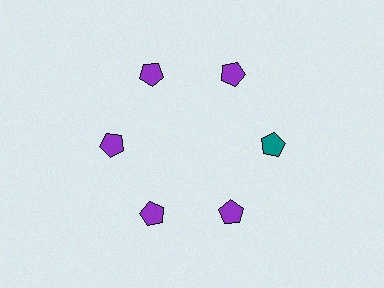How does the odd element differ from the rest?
It has a different color: teal instead of purple.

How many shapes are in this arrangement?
There are 6 shapes arranged in a ring pattern.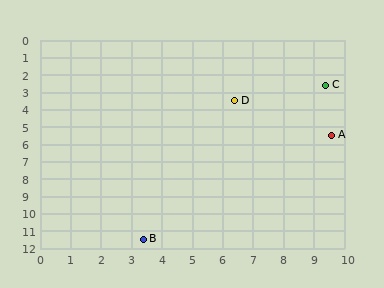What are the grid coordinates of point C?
Point C is at approximately (9.4, 2.6).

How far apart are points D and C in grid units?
Points D and C are about 3.1 grid units apart.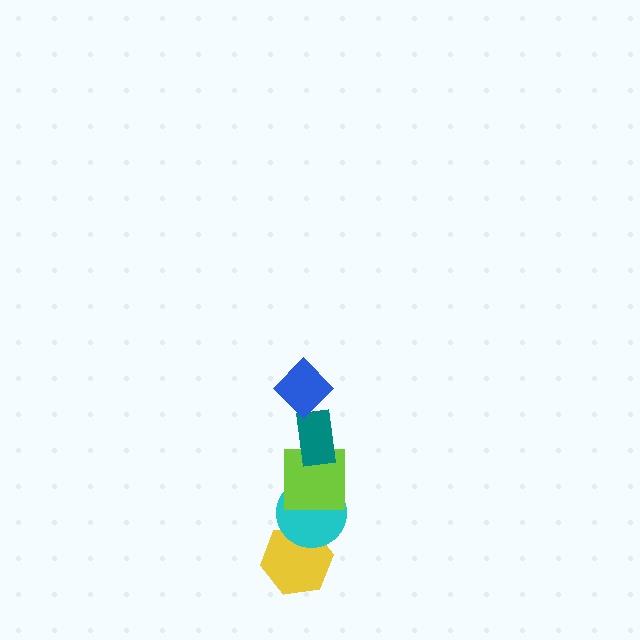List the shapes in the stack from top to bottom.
From top to bottom: the blue diamond, the teal rectangle, the lime square, the cyan circle, the yellow hexagon.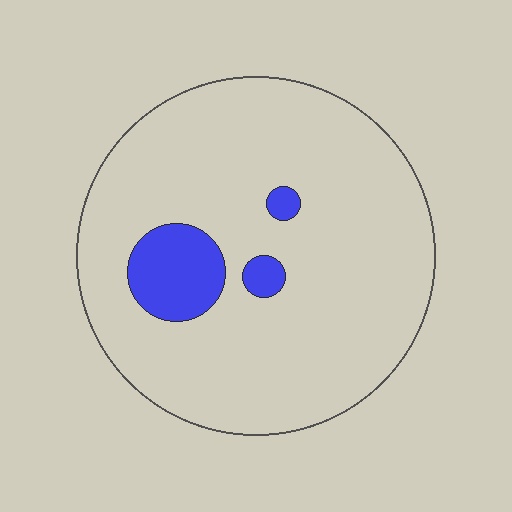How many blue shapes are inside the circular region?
3.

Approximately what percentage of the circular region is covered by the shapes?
Approximately 10%.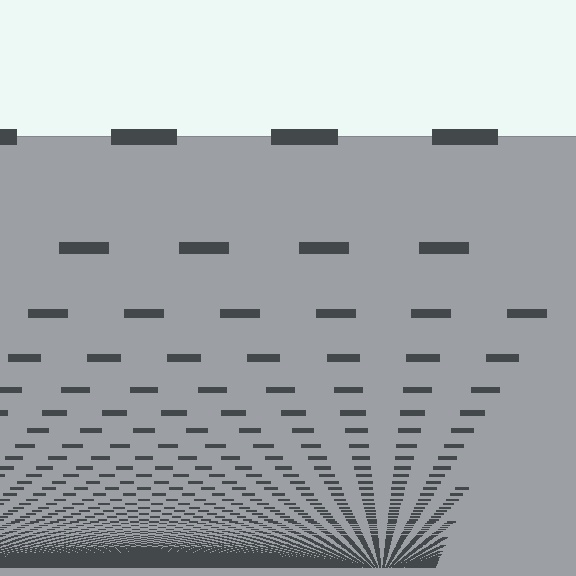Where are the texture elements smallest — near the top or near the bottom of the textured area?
Near the bottom.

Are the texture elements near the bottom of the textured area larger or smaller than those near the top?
Smaller. The gradient is inverted — elements near the bottom are smaller and denser.